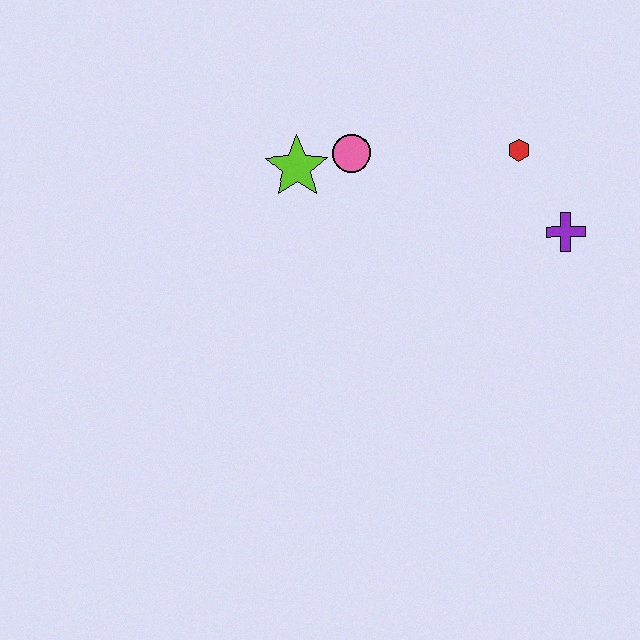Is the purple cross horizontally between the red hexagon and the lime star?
No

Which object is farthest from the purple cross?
The lime star is farthest from the purple cross.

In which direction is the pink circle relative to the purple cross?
The pink circle is to the left of the purple cross.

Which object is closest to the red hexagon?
The purple cross is closest to the red hexagon.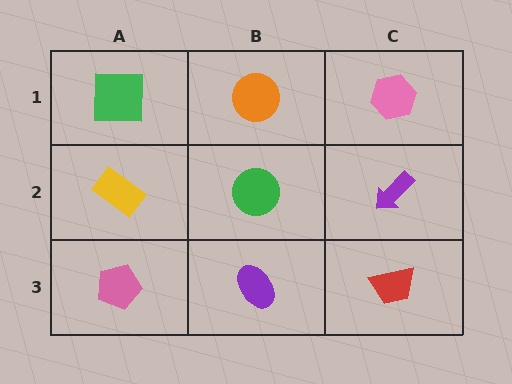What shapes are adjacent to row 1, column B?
A green circle (row 2, column B), a green square (row 1, column A), a pink hexagon (row 1, column C).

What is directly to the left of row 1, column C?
An orange circle.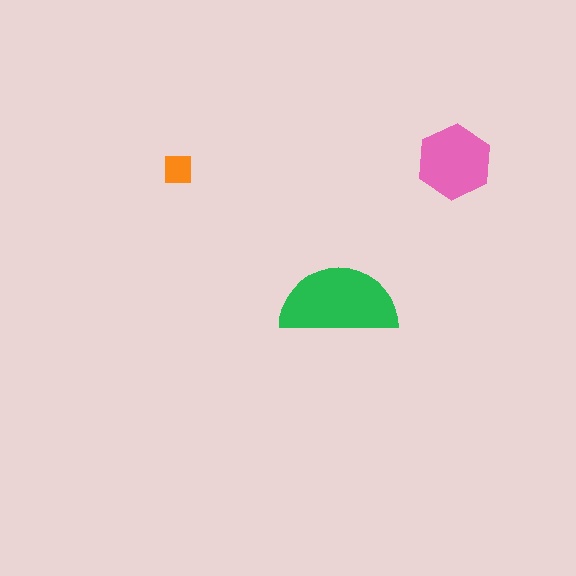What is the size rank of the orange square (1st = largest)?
3rd.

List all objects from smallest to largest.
The orange square, the pink hexagon, the green semicircle.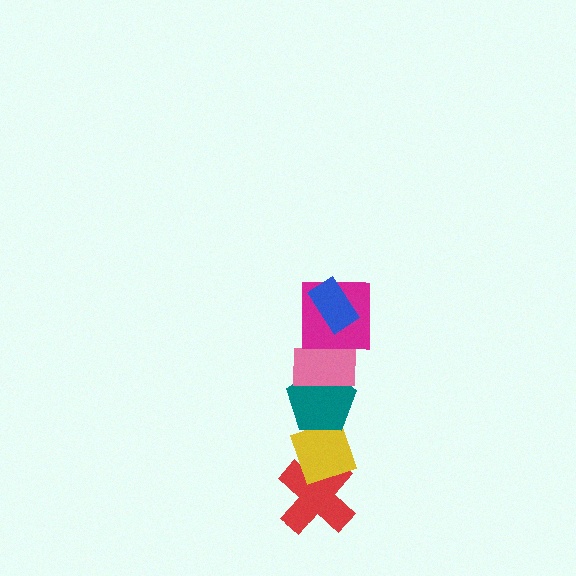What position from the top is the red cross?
The red cross is 6th from the top.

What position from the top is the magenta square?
The magenta square is 2nd from the top.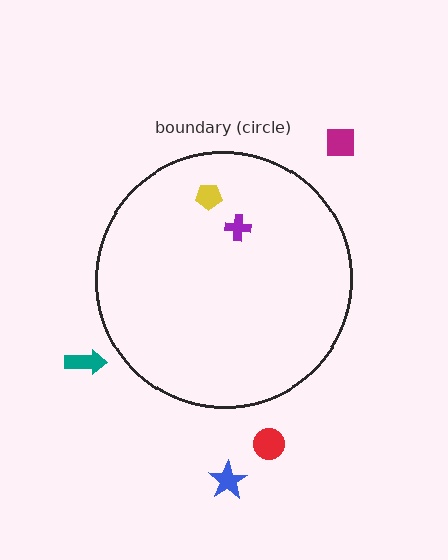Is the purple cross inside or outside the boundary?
Inside.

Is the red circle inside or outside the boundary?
Outside.